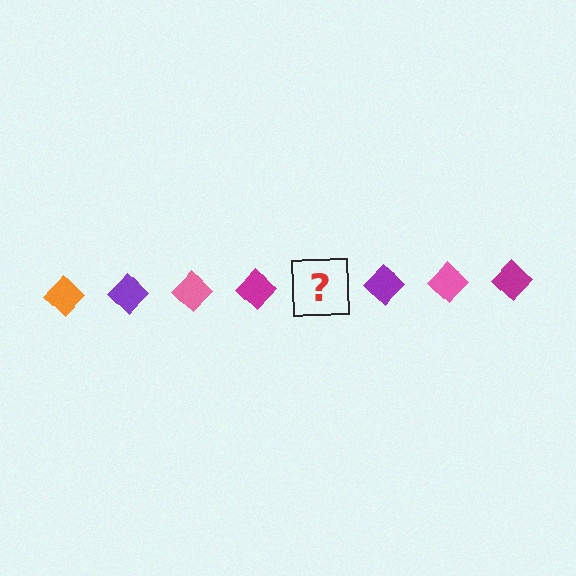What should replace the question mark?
The question mark should be replaced with an orange diamond.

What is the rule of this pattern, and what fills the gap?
The rule is that the pattern cycles through orange, purple, pink, magenta diamonds. The gap should be filled with an orange diamond.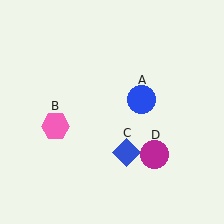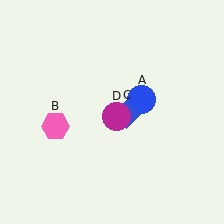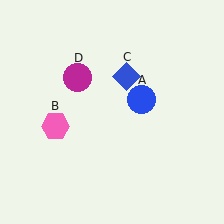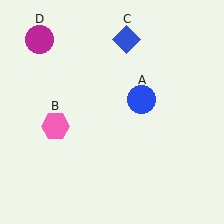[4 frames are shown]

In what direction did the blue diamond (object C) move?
The blue diamond (object C) moved up.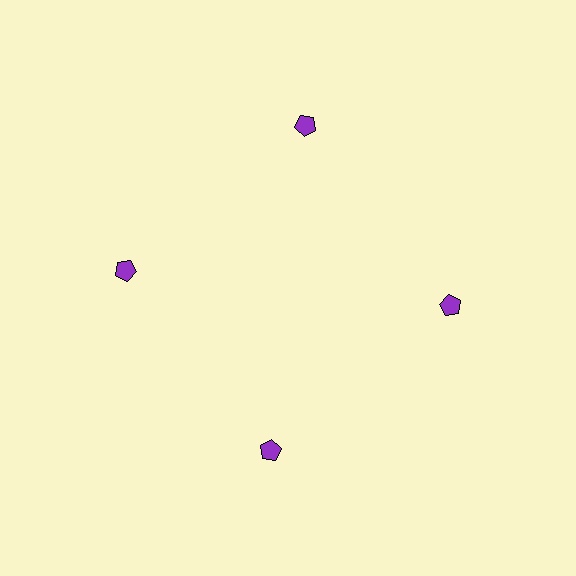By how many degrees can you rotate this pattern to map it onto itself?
The pattern maps onto itself every 90 degrees of rotation.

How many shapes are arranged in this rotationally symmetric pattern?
There are 4 shapes, arranged in 4 groups of 1.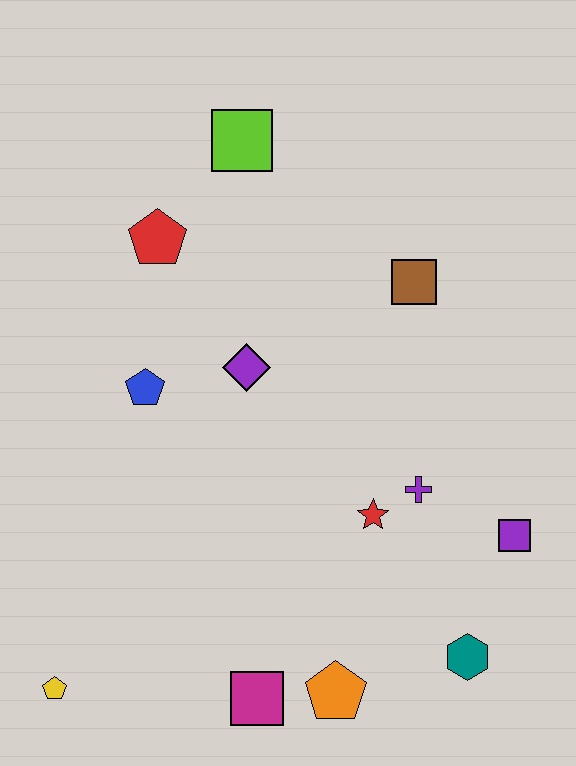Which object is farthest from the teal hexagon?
The lime square is farthest from the teal hexagon.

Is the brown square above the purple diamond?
Yes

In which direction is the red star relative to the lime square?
The red star is below the lime square.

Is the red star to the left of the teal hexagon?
Yes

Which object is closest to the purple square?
The purple cross is closest to the purple square.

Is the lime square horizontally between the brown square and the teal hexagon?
No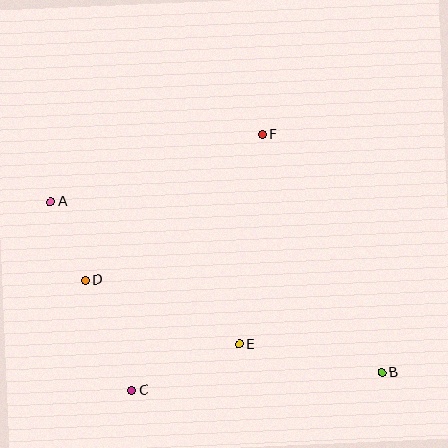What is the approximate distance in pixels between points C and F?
The distance between C and F is approximately 287 pixels.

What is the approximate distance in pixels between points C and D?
The distance between C and D is approximately 119 pixels.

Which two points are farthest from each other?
Points A and B are farthest from each other.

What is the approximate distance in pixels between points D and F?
The distance between D and F is approximately 229 pixels.